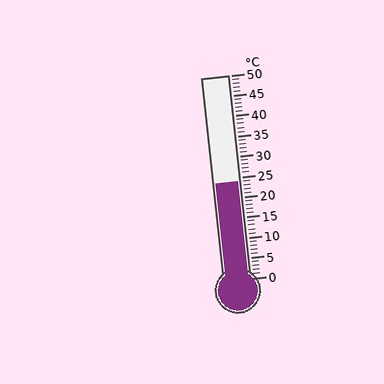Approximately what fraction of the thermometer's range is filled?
The thermometer is filled to approximately 50% of its range.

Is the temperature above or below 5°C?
The temperature is above 5°C.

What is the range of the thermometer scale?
The thermometer scale ranges from 0°C to 50°C.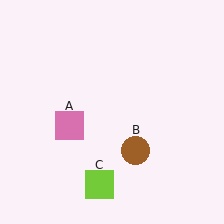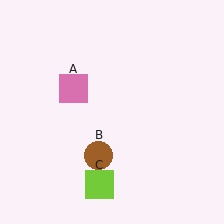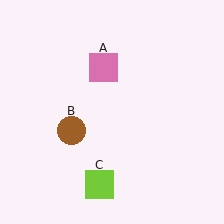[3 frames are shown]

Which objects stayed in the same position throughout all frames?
Lime square (object C) remained stationary.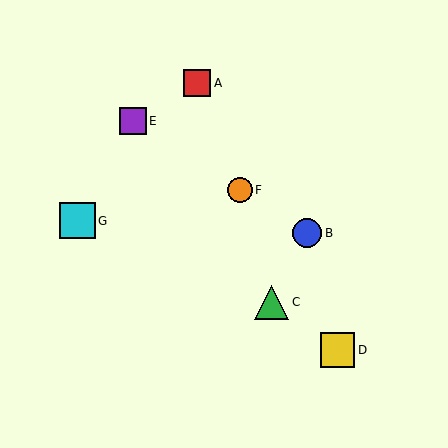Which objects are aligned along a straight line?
Objects B, E, F are aligned along a straight line.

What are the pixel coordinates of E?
Object E is at (133, 121).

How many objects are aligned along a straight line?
3 objects (B, E, F) are aligned along a straight line.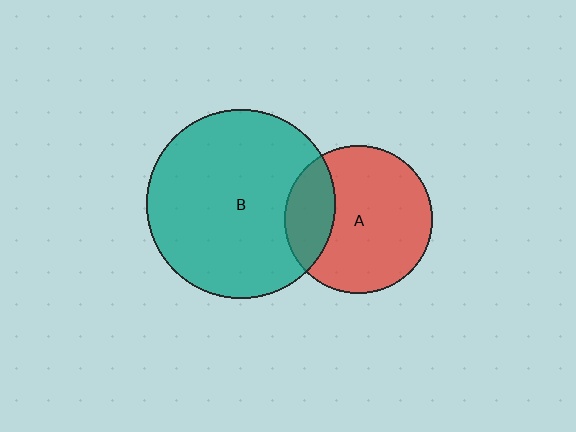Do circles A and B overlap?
Yes.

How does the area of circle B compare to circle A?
Approximately 1.6 times.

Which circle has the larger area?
Circle B (teal).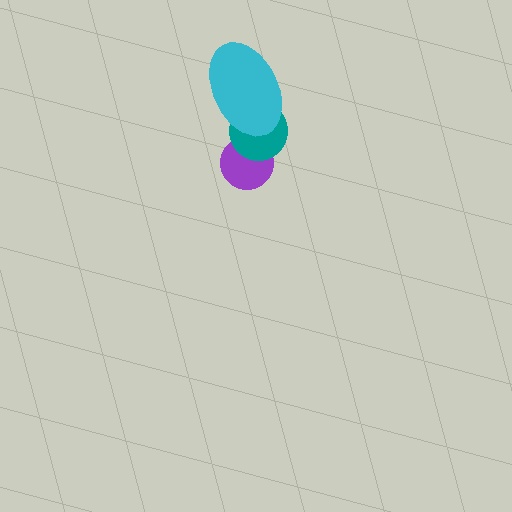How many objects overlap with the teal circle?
2 objects overlap with the teal circle.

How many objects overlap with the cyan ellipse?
1 object overlaps with the cyan ellipse.